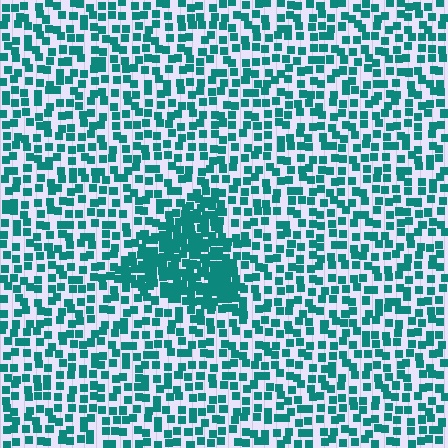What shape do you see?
I see a triangle.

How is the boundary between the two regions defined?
The boundary is defined by a change in element density (approximately 2.3x ratio). All elements are the same color, size, and shape.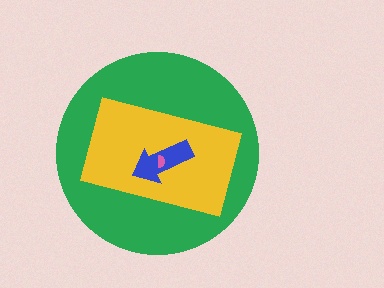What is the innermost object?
The pink semicircle.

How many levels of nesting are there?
4.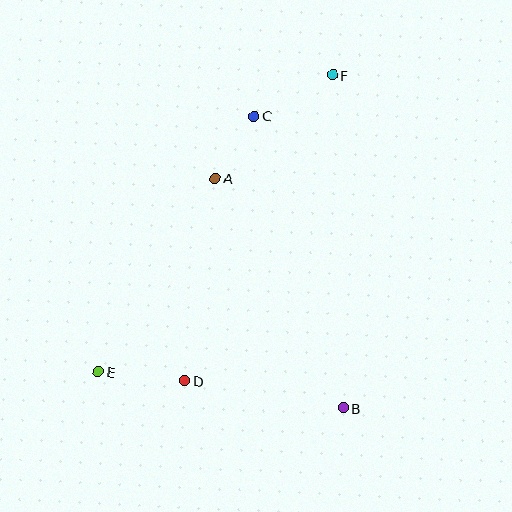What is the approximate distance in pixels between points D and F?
The distance between D and F is approximately 339 pixels.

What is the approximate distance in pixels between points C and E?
The distance between C and E is approximately 299 pixels.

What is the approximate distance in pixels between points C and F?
The distance between C and F is approximately 88 pixels.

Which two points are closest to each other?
Points A and C are closest to each other.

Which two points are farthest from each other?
Points E and F are farthest from each other.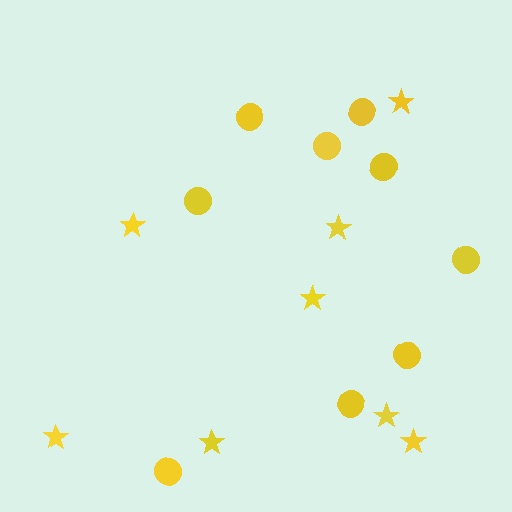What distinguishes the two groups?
There are 2 groups: one group of circles (9) and one group of stars (8).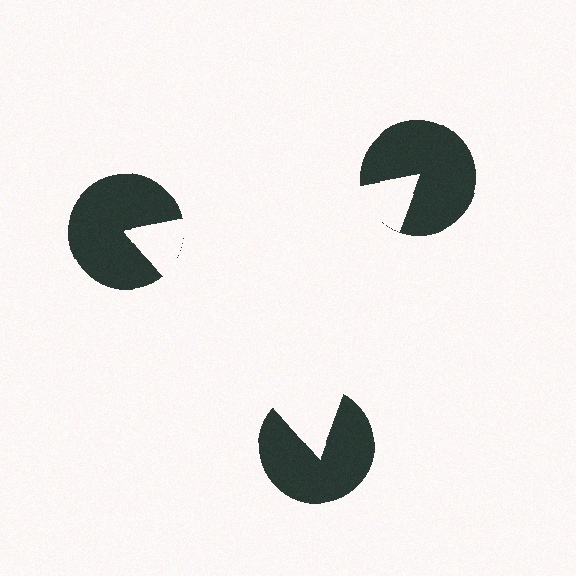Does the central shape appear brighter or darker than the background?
It typically appears slightly brighter than the background, even though no actual brightness change is drawn.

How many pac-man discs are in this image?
There are 3 — one at each vertex of the illusory triangle.